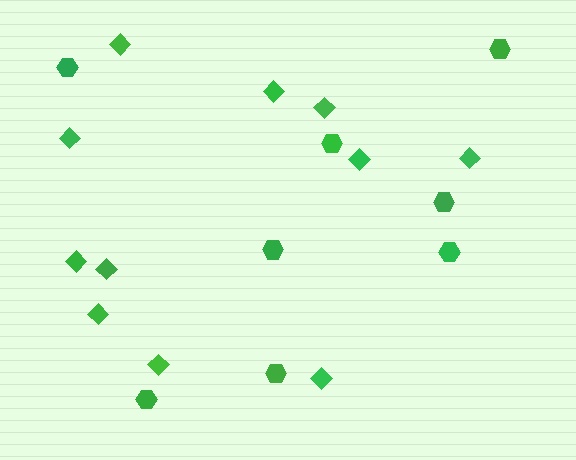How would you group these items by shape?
There are 2 groups: one group of diamonds (11) and one group of hexagons (8).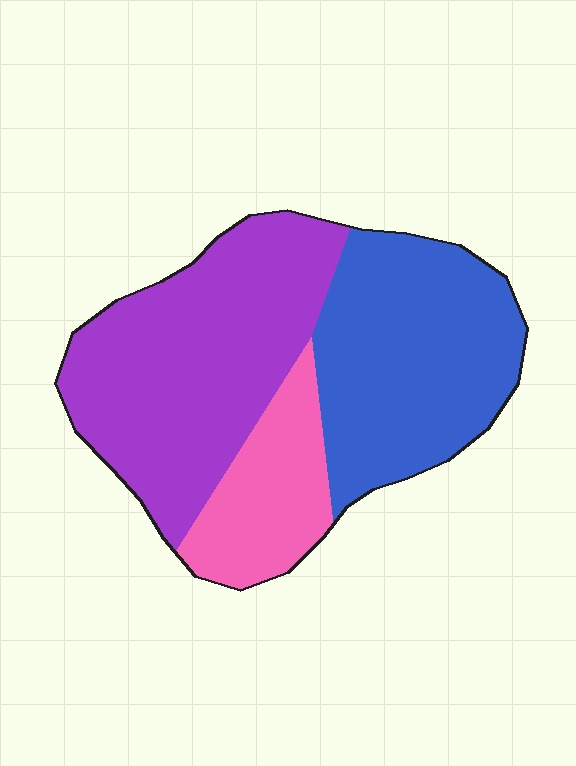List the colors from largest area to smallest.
From largest to smallest: purple, blue, pink.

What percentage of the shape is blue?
Blue covers roughly 40% of the shape.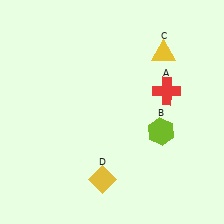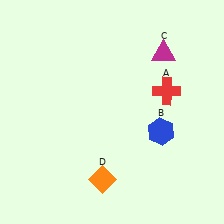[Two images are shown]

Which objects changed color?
B changed from lime to blue. C changed from yellow to magenta. D changed from yellow to orange.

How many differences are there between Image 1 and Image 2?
There are 3 differences between the two images.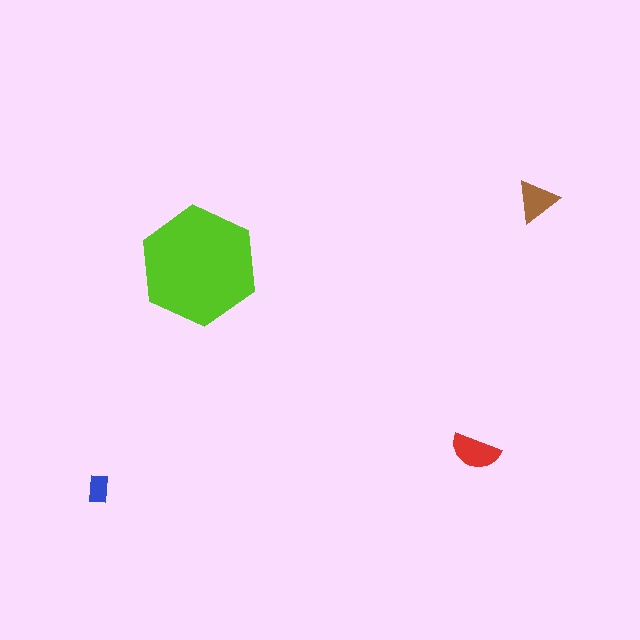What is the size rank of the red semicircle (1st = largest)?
2nd.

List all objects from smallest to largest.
The blue rectangle, the brown triangle, the red semicircle, the lime hexagon.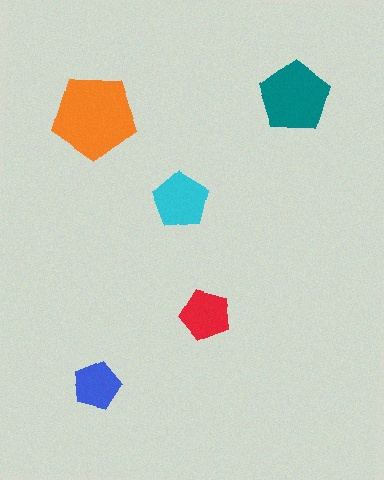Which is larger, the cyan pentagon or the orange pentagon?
The orange one.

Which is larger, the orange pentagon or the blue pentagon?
The orange one.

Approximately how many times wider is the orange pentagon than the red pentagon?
About 1.5 times wider.